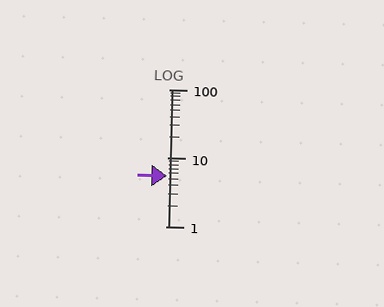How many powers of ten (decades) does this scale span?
The scale spans 2 decades, from 1 to 100.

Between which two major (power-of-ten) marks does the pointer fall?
The pointer is between 1 and 10.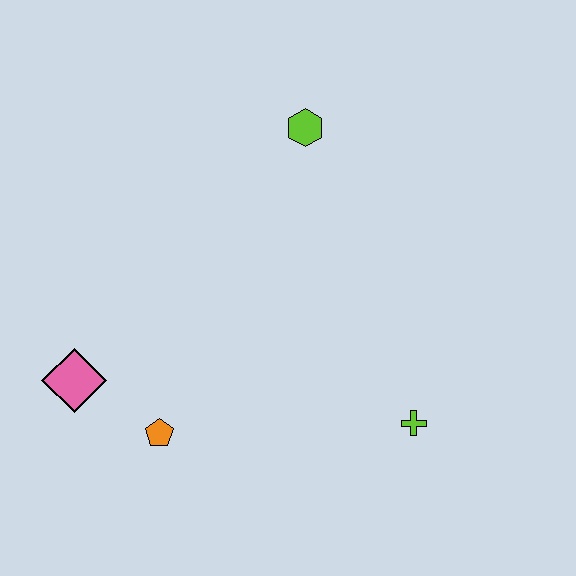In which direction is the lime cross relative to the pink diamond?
The lime cross is to the right of the pink diamond.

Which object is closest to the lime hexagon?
The lime cross is closest to the lime hexagon.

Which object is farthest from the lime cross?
The pink diamond is farthest from the lime cross.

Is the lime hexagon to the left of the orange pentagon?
No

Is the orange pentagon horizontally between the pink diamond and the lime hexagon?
Yes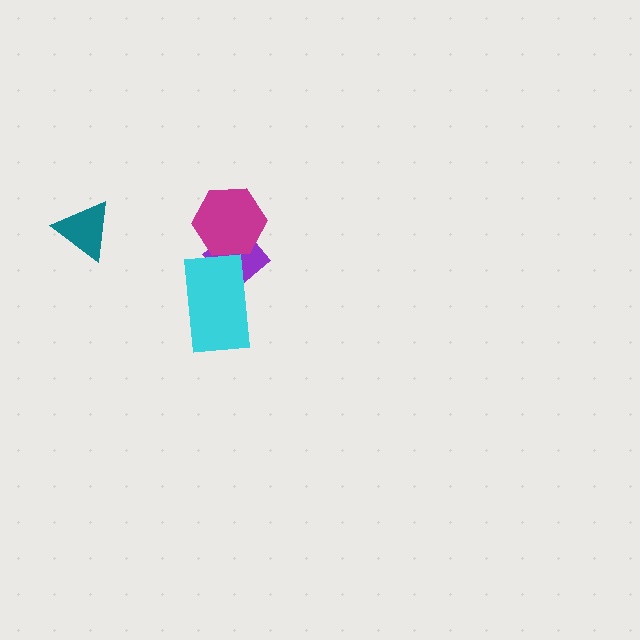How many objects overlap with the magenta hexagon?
1 object overlaps with the magenta hexagon.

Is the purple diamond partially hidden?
Yes, it is partially covered by another shape.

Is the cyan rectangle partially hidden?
No, no other shape covers it.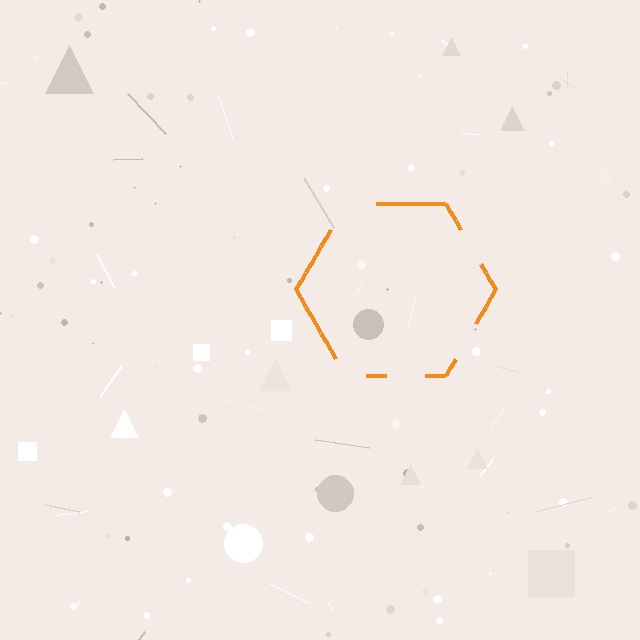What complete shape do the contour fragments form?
The contour fragments form a hexagon.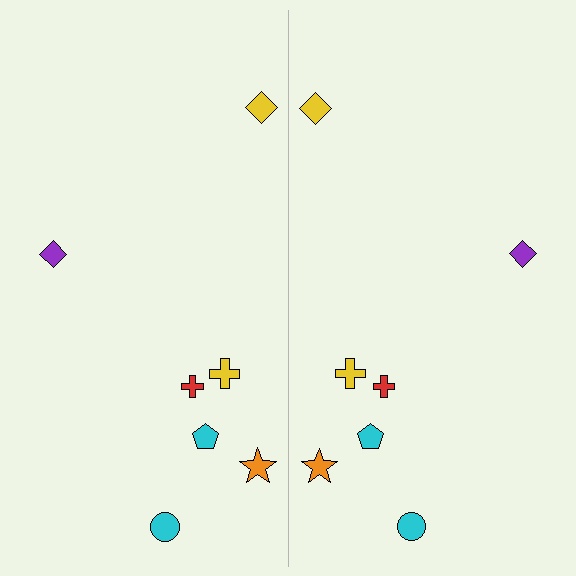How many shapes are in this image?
There are 14 shapes in this image.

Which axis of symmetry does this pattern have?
The pattern has a vertical axis of symmetry running through the center of the image.